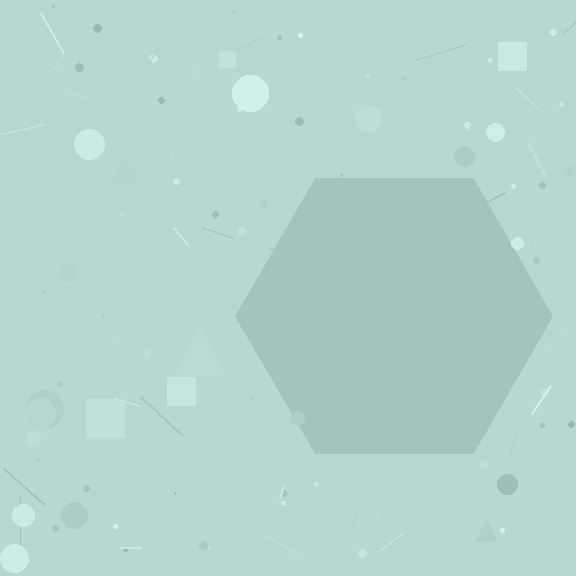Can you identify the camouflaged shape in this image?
The camouflaged shape is a hexagon.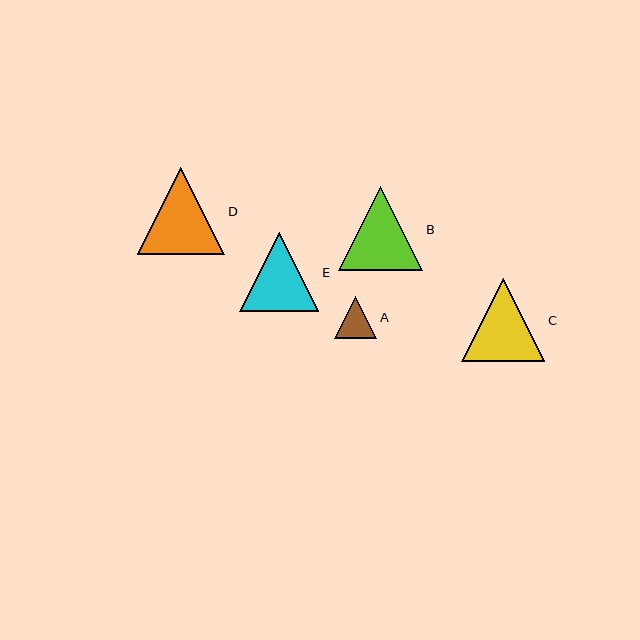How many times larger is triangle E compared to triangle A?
Triangle E is approximately 1.9 times the size of triangle A.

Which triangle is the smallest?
Triangle A is the smallest with a size of approximately 42 pixels.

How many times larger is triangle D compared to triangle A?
Triangle D is approximately 2.1 times the size of triangle A.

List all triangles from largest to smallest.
From largest to smallest: D, B, C, E, A.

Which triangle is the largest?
Triangle D is the largest with a size of approximately 88 pixels.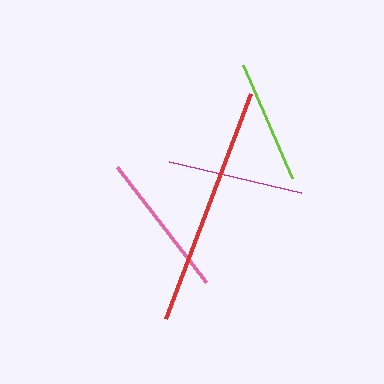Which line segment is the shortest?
The lime line is the shortest at approximately 123 pixels.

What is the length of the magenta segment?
The magenta segment is approximately 135 pixels long.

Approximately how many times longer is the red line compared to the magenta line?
The red line is approximately 1.8 times the length of the magenta line.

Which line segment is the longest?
The red line is the longest at approximately 241 pixels.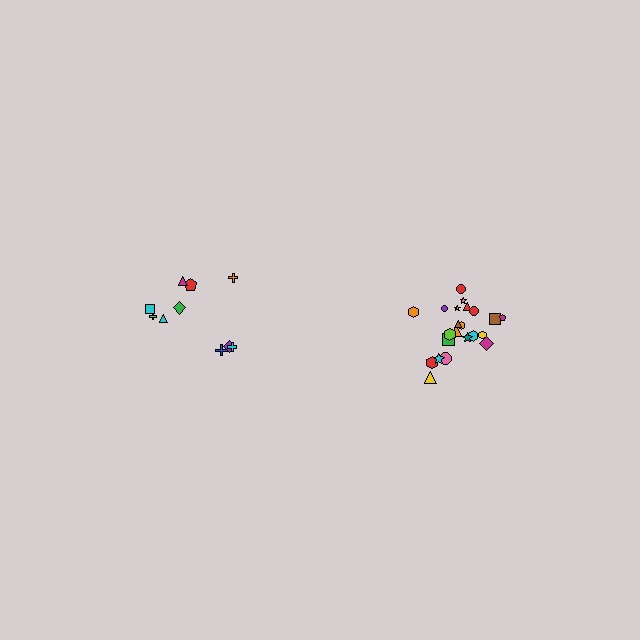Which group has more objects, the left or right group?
The right group.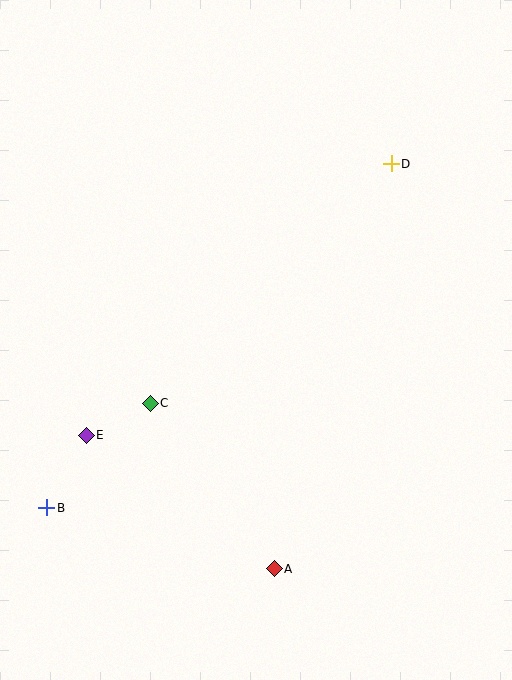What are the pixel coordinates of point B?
Point B is at (47, 508).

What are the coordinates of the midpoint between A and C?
The midpoint between A and C is at (212, 486).